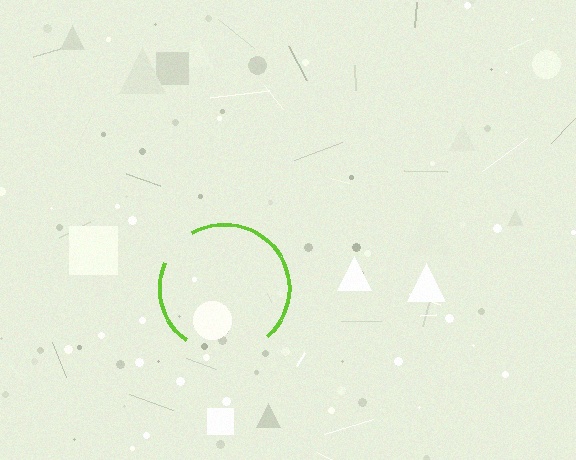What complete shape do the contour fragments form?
The contour fragments form a circle.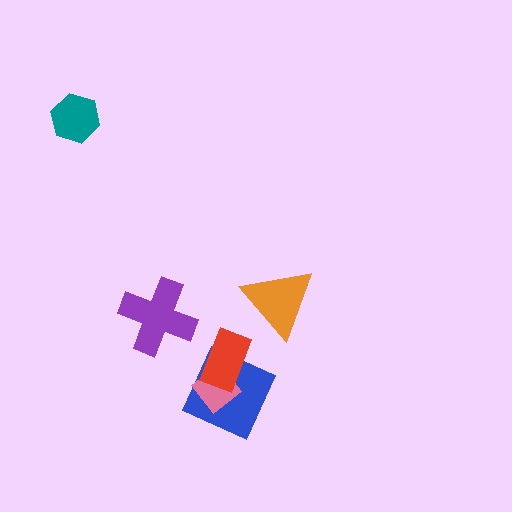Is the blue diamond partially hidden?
Yes, it is partially covered by another shape.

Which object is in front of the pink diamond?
The red rectangle is in front of the pink diamond.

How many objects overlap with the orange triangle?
0 objects overlap with the orange triangle.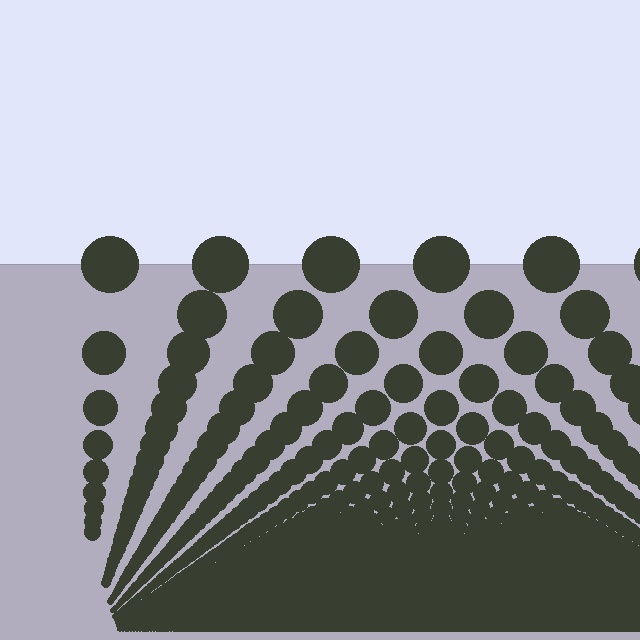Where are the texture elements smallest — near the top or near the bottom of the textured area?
Near the bottom.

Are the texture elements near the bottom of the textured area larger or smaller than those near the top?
Smaller. The gradient is inverted — elements near the bottom are smaller and denser.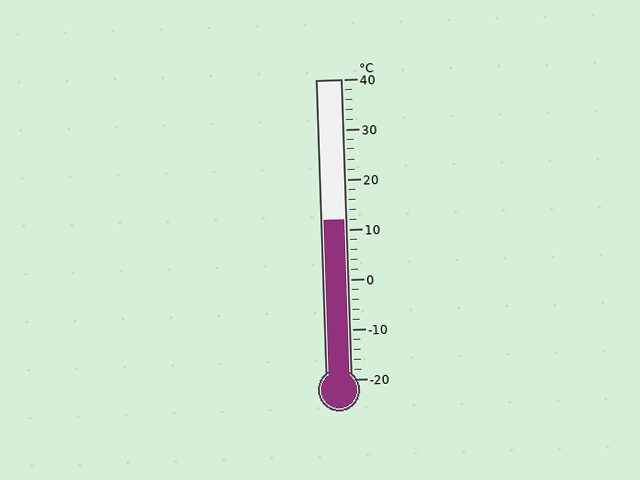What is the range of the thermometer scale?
The thermometer scale ranges from -20°C to 40°C.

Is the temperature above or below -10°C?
The temperature is above -10°C.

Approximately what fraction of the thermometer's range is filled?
The thermometer is filled to approximately 55% of its range.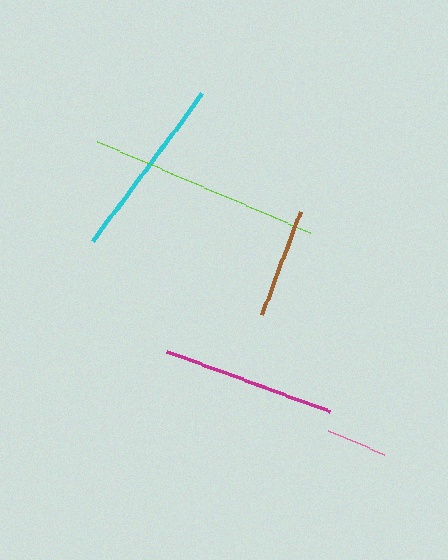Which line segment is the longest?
The lime line is the longest at approximately 231 pixels.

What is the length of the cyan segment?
The cyan segment is approximately 184 pixels long.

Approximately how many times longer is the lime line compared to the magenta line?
The lime line is approximately 1.3 times the length of the magenta line.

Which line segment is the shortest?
The pink line is the shortest at approximately 60 pixels.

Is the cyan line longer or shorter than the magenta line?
The cyan line is longer than the magenta line.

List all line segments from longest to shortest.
From longest to shortest: lime, cyan, magenta, brown, pink.